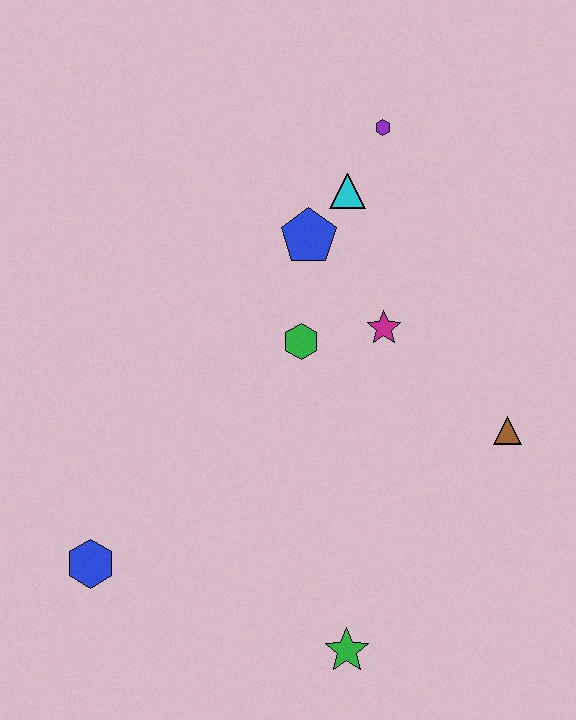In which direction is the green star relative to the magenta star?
The green star is below the magenta star.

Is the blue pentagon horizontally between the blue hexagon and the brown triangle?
Yes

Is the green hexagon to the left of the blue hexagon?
No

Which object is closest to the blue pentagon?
The cyan triangle is closest to the blue pentagon.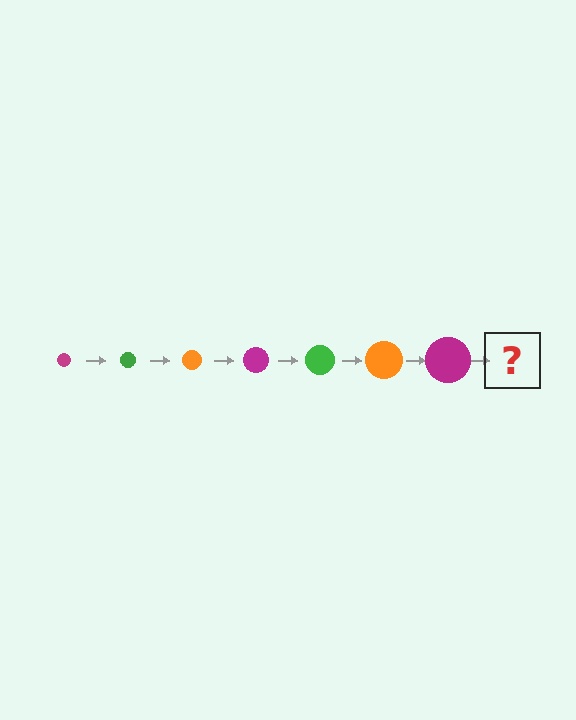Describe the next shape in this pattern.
It should be a green circle, larger than the previous one.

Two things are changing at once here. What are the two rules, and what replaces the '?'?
The two rules are that the circle grows larger each step and the color cycles through magenta, green, and orange. The '?' should be a green circle, larger than the previous one.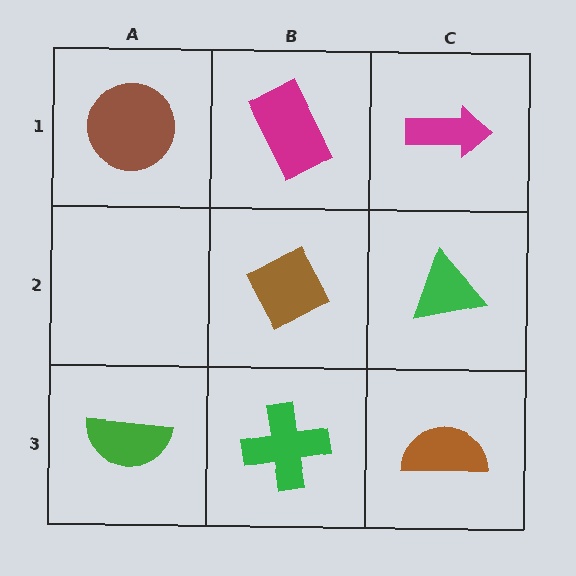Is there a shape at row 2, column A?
No, that cell is empty.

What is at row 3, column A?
A green semicircle.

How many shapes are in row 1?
3 shapes.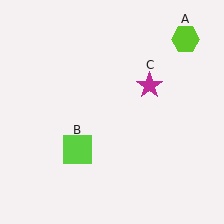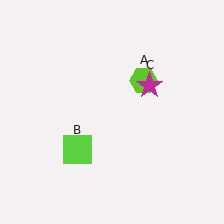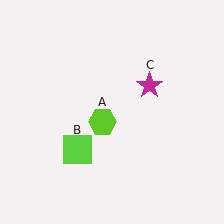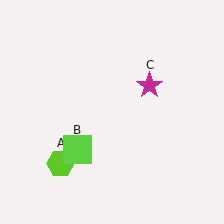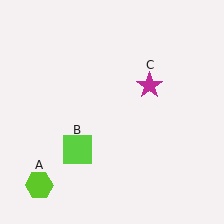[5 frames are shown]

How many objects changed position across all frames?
1 object changed position: lime hexagon (object A).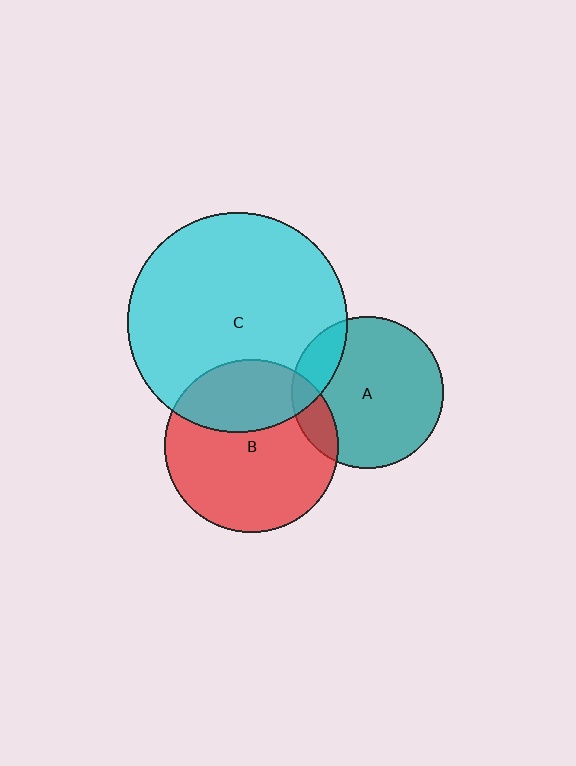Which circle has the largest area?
Circle C (cyan).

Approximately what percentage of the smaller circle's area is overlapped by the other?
Approximately 15%.